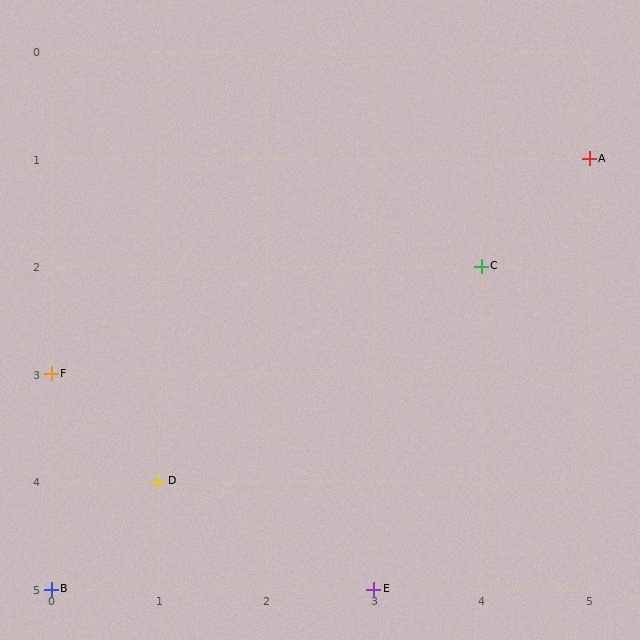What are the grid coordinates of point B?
Point B is at grid coordinates (0, 5).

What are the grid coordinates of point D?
Point D is at grid coordinates (1, 4).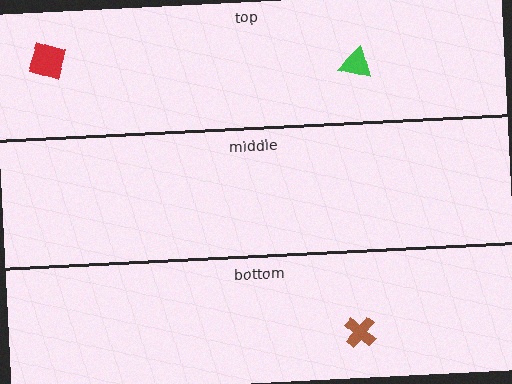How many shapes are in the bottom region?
1.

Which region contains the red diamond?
The top region.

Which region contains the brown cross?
The bottom region.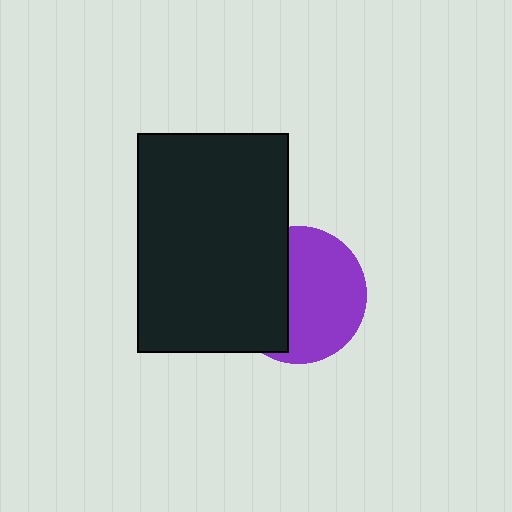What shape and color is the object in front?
The object in front is a black rectangle.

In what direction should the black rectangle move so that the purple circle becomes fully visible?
The black rectangle should move left. That is the shortest direction to clear the overlap and leave the purple circle fully visible.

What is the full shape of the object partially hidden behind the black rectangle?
The partially hidden object is a purple circle.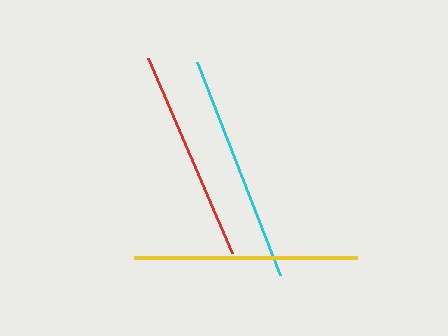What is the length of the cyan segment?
The cyan segment is approximately 228 pixels long.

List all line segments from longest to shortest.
From longest to shortest: cyan, yellow, red.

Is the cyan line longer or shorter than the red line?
The cyan line is longer than the red line.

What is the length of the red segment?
The red segment is approximately 212 pixels long.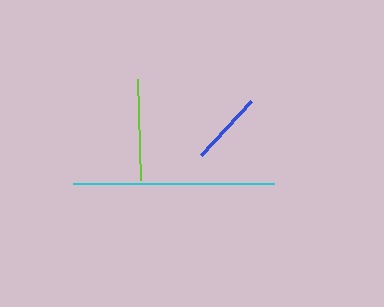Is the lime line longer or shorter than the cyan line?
The cyan line is longer than the lime line.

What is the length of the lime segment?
The lime segment is approximately 101 pixels long.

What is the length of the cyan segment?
The cyan segment is approximately 201 pixels long.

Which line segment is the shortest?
The blue line is the shortest at approximately 73 pixels.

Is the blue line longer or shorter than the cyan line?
The cyan line is longer than the blue line.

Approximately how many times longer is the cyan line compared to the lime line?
The cyan line is approximately 2.0 times the length of the lime line.